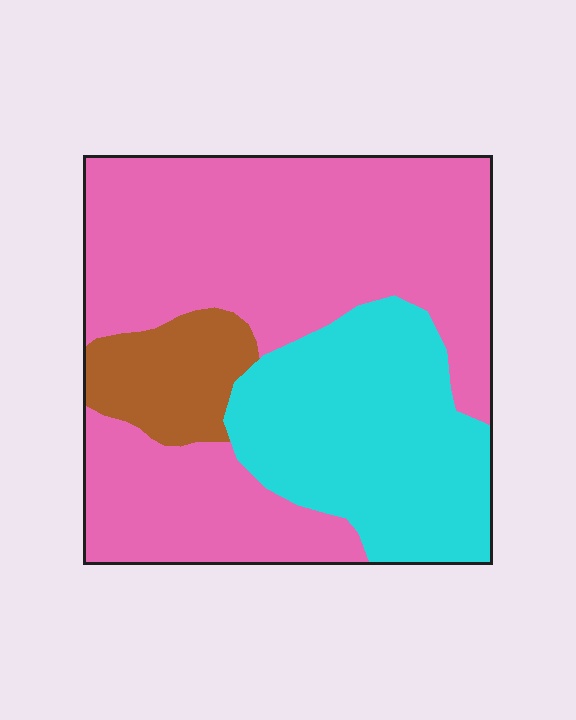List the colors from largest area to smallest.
From largest to smallest: pink, cyan, brown.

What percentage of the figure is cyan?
Cyan takes up about one third (1/3) of the figure.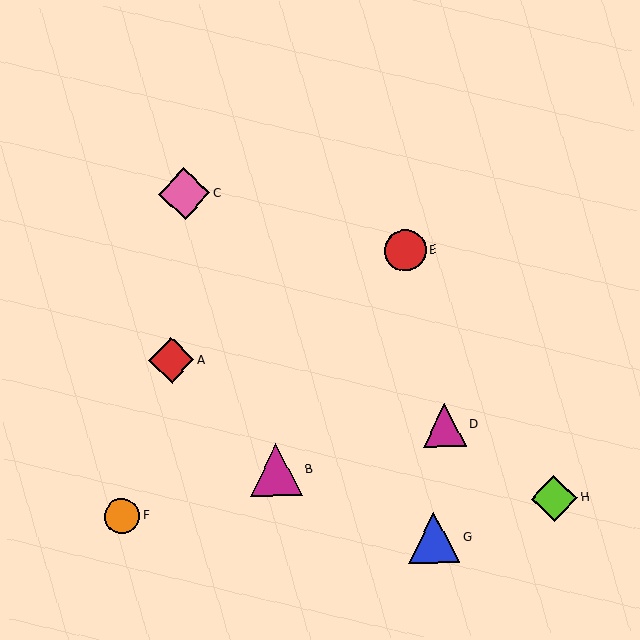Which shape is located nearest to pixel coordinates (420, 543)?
The blue triangle (labeled G) at (434, 538) is nearest to that location.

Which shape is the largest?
The magenta triangle (labeled B) is the largest.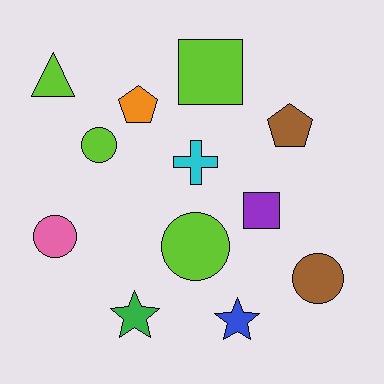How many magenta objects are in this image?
There are no magenta objects.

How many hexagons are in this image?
There are no hexagons.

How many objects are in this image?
There are 12 objects.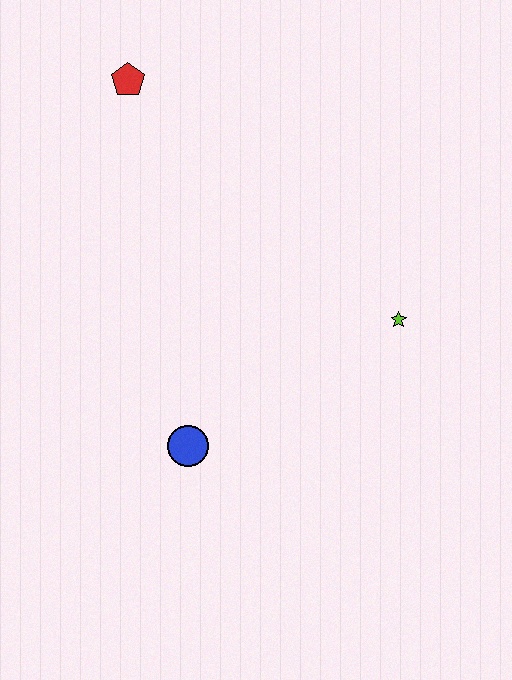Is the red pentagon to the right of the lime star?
No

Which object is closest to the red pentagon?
The lime star is closest to the red pentagon.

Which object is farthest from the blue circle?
The red pentagon is farthest from the blue circle.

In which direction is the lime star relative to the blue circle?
The lime star is to the right of the blue circle.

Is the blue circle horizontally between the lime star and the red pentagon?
Yes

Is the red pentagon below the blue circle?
No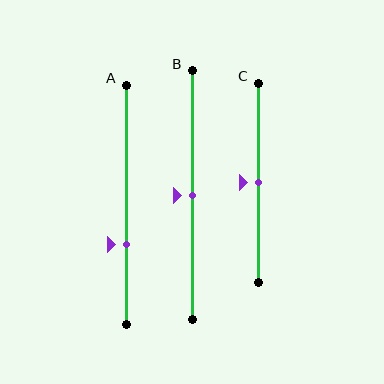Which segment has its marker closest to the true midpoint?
Segment B has its marker closest to the true midpoint.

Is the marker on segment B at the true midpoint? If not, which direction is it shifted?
Yes, the marker on segment B is at the true midpoint.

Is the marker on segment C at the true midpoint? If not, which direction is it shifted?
Yes, the marker on segment C is at the true midpoint.